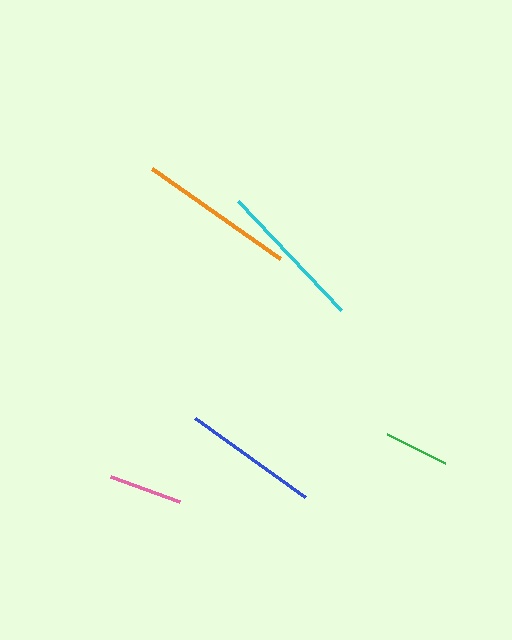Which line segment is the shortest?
The green line is the shortest at approximately 65 pixels.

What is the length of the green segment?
The green segment is approximately 65 pixels long.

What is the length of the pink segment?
The pink segment is approximately 73 pixels long.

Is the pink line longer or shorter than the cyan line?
The cyan line is longer than the pink line.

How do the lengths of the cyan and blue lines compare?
The cyan and blue lines are approximately the same length.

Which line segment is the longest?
The orange line is the longest at approximately 157 pixels.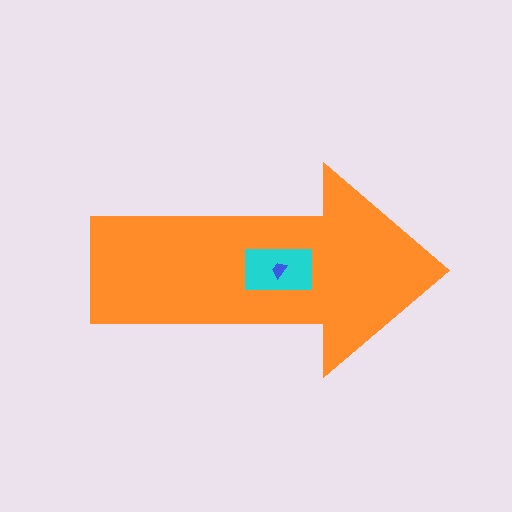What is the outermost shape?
The orange arrow.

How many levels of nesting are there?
3.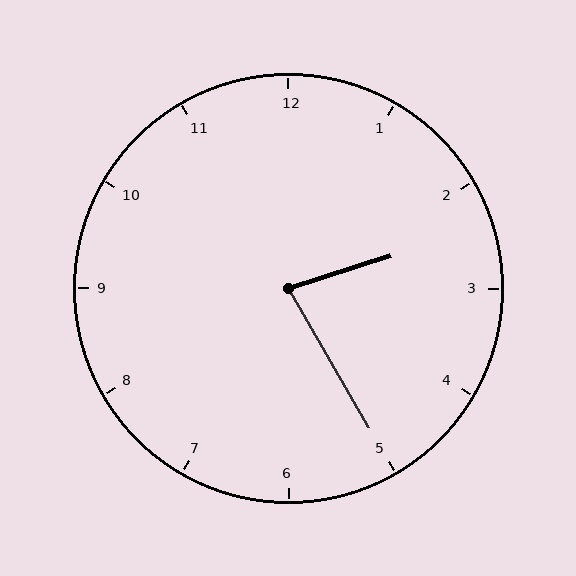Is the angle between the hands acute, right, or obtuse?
It is acute.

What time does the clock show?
2:25.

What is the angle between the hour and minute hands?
Approximately 78 degrees.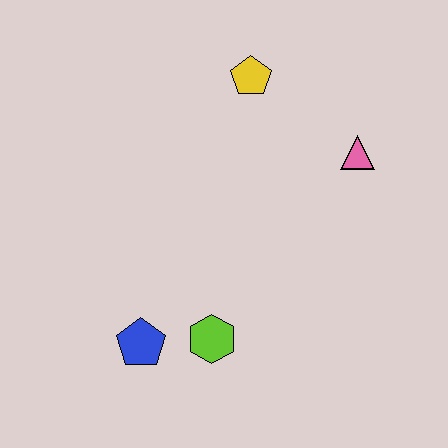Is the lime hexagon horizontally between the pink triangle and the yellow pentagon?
No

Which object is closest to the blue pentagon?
The lime hexagon is closest to the blue pentagon.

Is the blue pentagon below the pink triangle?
Yes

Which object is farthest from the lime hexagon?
The yellow pentagon is farthest from the lime hexagon.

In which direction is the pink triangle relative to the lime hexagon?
The pink triangle is above the lime hexagon.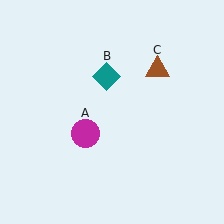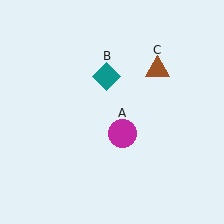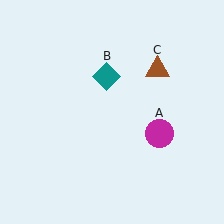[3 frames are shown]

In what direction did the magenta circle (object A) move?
The magenta circle (object A) moved right.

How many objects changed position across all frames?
1 object changed position: magenta circle (object A).